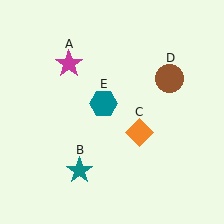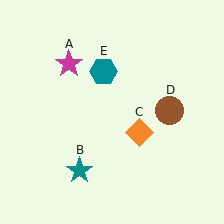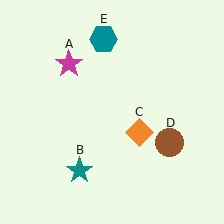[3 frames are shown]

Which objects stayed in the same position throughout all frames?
Magenta star (object A) and teal star (object B) and orange diamond (object C) remained stationary.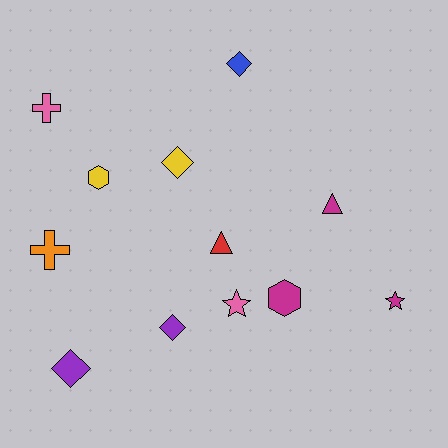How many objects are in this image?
There are 12 objects.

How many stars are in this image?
There are 2 stars.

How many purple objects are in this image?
There are 2 purple objects.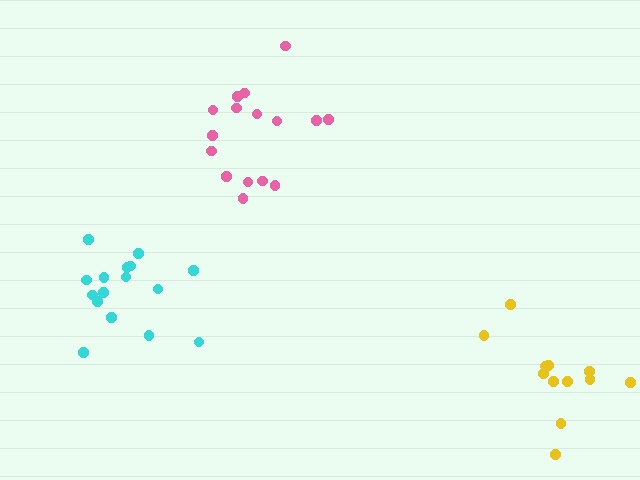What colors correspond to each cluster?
The clusters are colored: yellow, cyan, pink.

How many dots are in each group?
Group 1: 12 dots, Group 2: 16 dots, Group 3: 16 dots (44 total).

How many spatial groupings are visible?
There are 3 spatial groupings.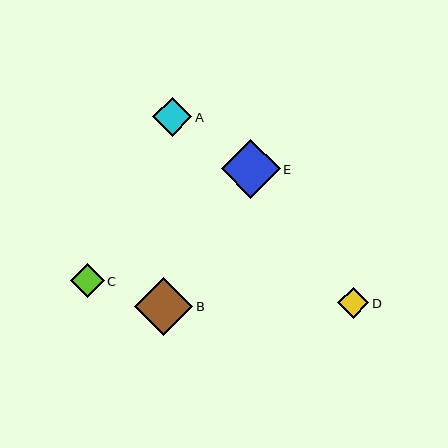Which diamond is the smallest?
Diamond D is the smallest with a size of approximately 31 pixels.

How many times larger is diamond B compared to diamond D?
Diamond B is approximately 1.9 times the size of diamond D.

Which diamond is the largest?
Diamond B is the largest with a size of approximately 58 pixels.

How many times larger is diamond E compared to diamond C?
Diamond E is approximately 1.7 times the size of diamond C.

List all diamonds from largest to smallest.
From largest to smallest: B, E, A, C, D.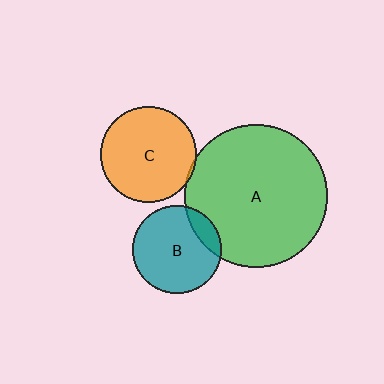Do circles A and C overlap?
Yes.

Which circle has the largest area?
Circle A (green).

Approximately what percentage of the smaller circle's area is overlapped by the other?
Approximately 5%.